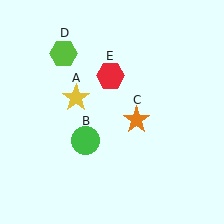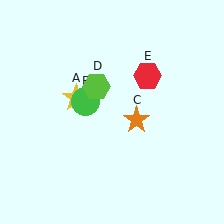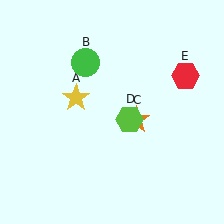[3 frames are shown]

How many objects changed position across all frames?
3 objects changed position: green circle (object B), lime hexagon (object D), red hexagon (object E).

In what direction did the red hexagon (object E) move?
The red hexagon (object E) moved right.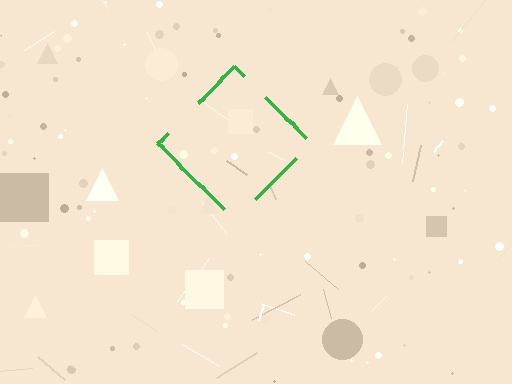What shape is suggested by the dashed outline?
The dashed outline suggests a diamond.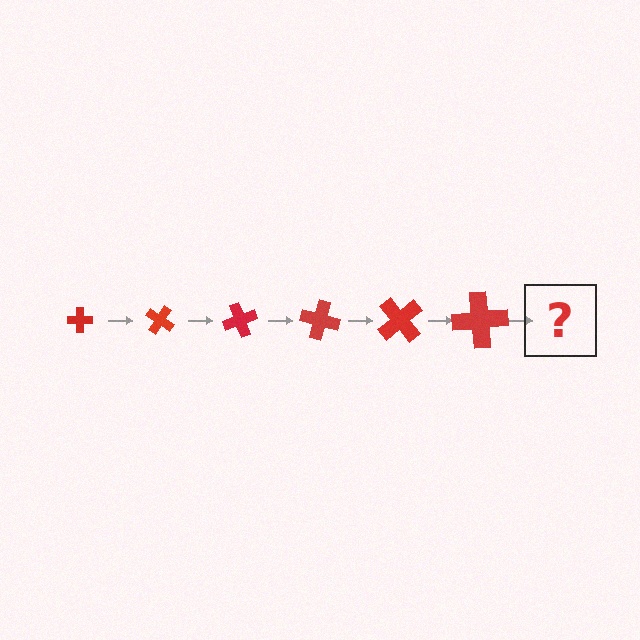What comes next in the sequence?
The next element should be a cross, larger than the previous one and rotated 210 degrees from the start.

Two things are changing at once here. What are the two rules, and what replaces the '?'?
The two rules are that the cross grows larger each step and it rotates 35 degrees each step. The '?' should be a cross, larger than the previous one and rotated 210 degrees from the start.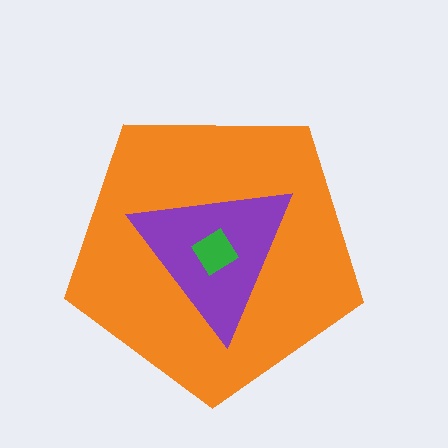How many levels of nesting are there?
3.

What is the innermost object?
The green diamond.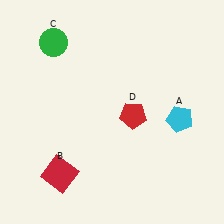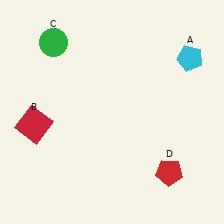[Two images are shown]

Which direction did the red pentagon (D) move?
The red pentagon (D) moved down.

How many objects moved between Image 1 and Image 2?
3 objects moved between the two images.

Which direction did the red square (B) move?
The red square (B) moved up.